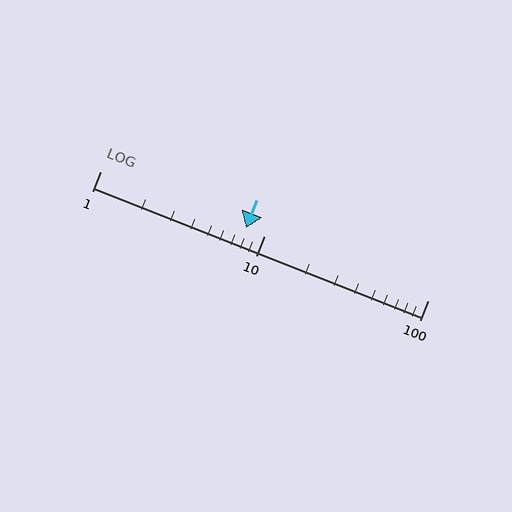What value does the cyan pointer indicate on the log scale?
The pointer indicates approximately 7.7.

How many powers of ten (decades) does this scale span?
The scale spans 2 decades, from 1 to 100.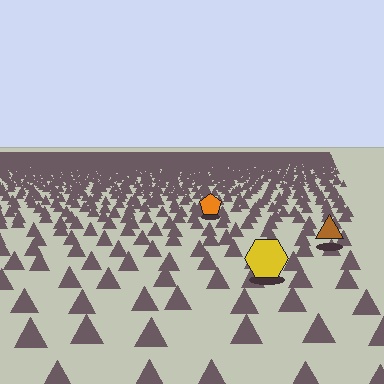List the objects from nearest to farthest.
From nearest to farthest: the yellow hexagon, the brown triangle, the orange pentagon.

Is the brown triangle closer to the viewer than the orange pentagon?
Yes. The brown triangle is closer — you can tell from the texture gradient: the ground texture is coarser near it.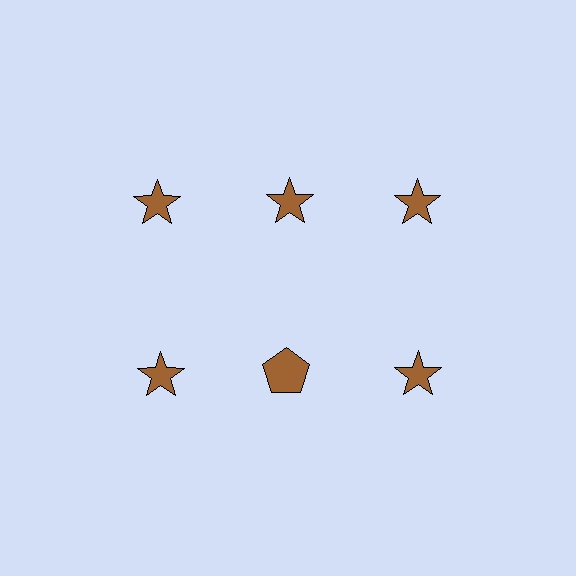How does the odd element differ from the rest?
It has a different shape: pentagon instead of star.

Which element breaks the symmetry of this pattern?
The brown pentagon in the second row, second from left column breaks the symmetry. All other shapes are brown stars.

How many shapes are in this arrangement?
There are 6 shapes arranged in a grid pattern.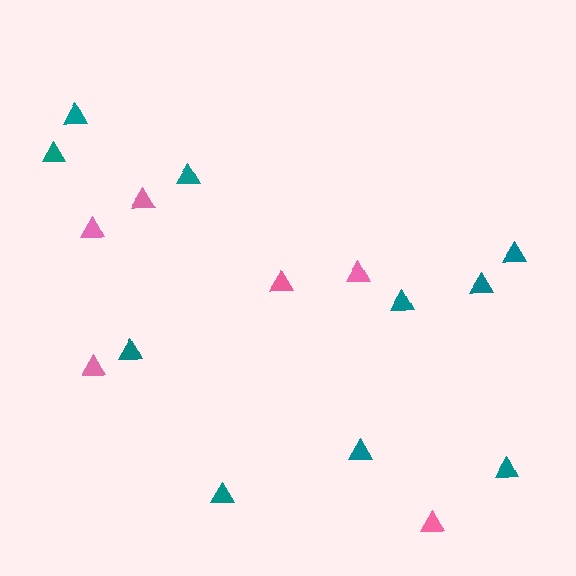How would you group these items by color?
There are 2 groups: one group of teal triangles (10) and one group of pink triangles (6).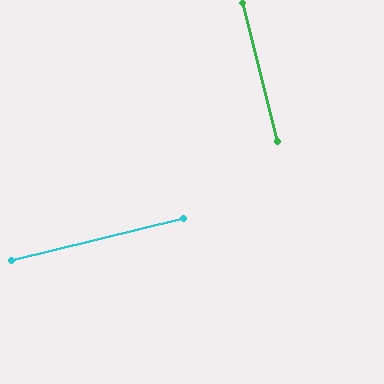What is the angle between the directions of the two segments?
Approximately 89 degrees.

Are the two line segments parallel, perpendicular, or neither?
Perpendicular — they meet at approximately 89°.